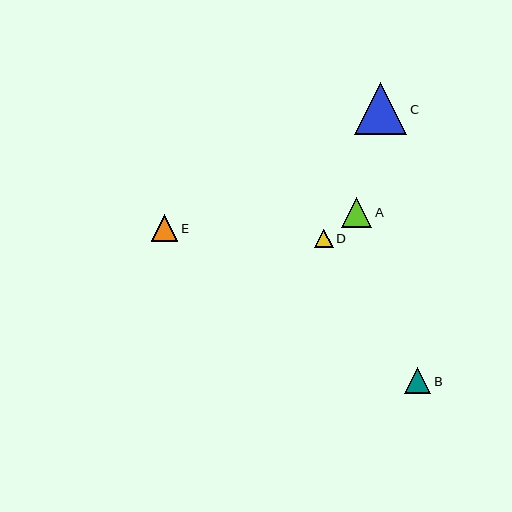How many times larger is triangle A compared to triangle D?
Triangle A is approximately 1.6 times the size of triangle D.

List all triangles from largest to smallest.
From largest to smallest: C, A, E, B, D.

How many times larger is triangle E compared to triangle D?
Triangle E is approximately 1.4 times the size of triangle D.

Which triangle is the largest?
Triangle C is the largest with a size of approximately 53 pixels.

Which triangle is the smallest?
Triangle D is the smallest with a size of approximately 18 pixels.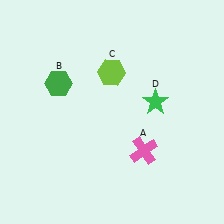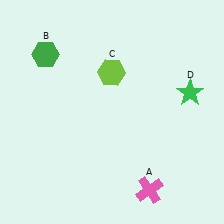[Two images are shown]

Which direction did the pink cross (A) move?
The pink cross (A) moved down.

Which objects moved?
The objects that moved are: the pink cross (A), the green hexagon (B), the green star (D).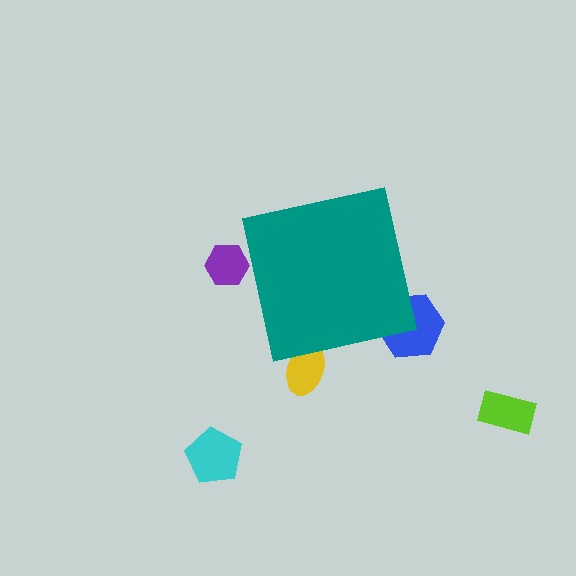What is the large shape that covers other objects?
A teal square.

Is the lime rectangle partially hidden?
No, the lime rectangle is fully visible.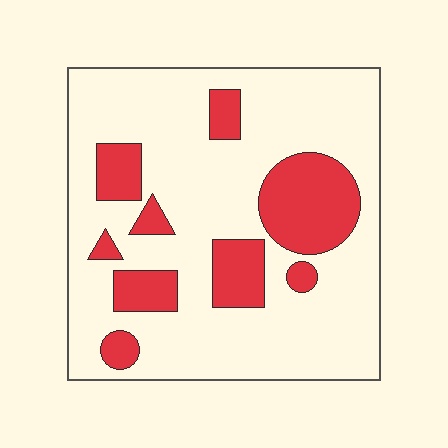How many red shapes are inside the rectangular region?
9.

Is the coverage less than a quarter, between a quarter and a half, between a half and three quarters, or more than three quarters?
Less than a quarter.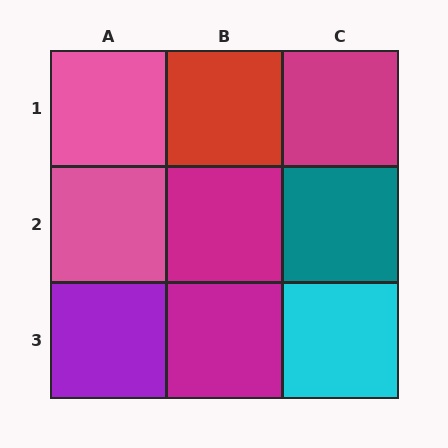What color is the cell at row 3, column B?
Magenta.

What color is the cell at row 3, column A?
Purple.